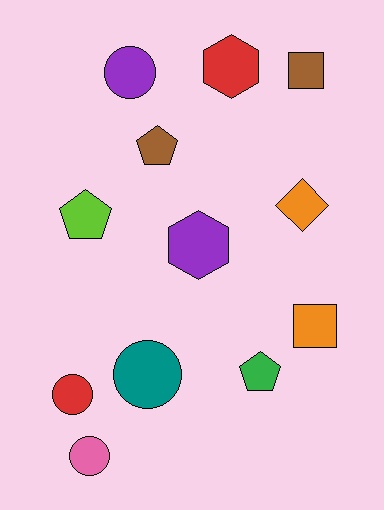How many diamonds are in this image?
There is 1 diamond.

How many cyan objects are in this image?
There are no cyan objects.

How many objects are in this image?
There are 12 objects.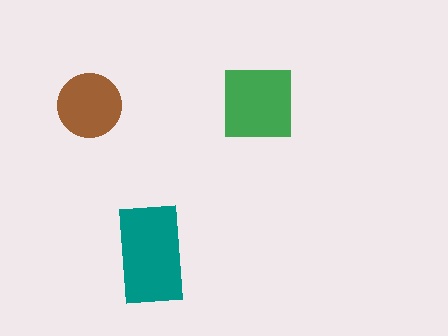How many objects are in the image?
There are 3 objects in the image.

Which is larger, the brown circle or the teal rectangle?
The teal rectangle.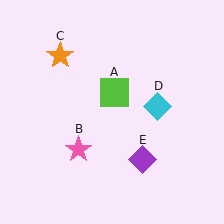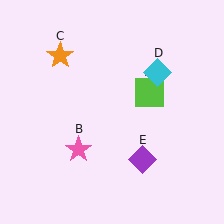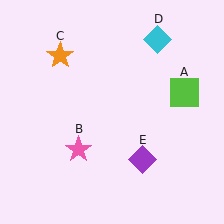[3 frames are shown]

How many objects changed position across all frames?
2 objects changed position: lime square (object A), cyan diamond (object D).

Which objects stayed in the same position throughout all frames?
Pink star (object B) and orange star (object C) and purple diamond (object E) remained stationary.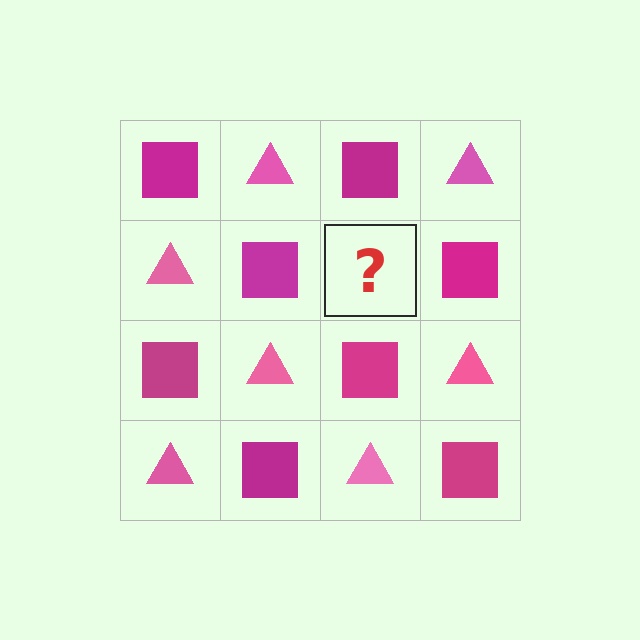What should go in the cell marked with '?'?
The missing cell should contain a pink triangle.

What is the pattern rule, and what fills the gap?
The rule is that it alternates magenta square and pink triangle in a checkerboard pattern. The gap should be filled with a pink triangle.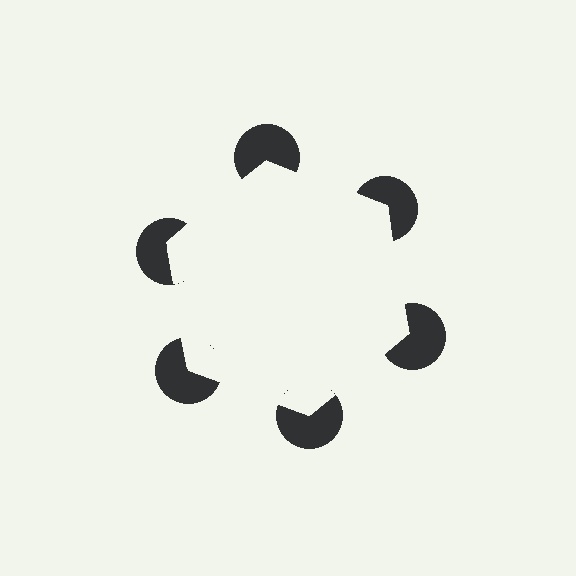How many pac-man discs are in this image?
There are 6 — one at each vertex of the illusory hexagon.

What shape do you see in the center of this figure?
An illusory hexagon — its edges are inferred from the aligned wedge cuts in the pac-man discs, not physically drawn.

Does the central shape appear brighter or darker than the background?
It typically appears slightly brighter than the background, even though no actual brightness change is drawn.